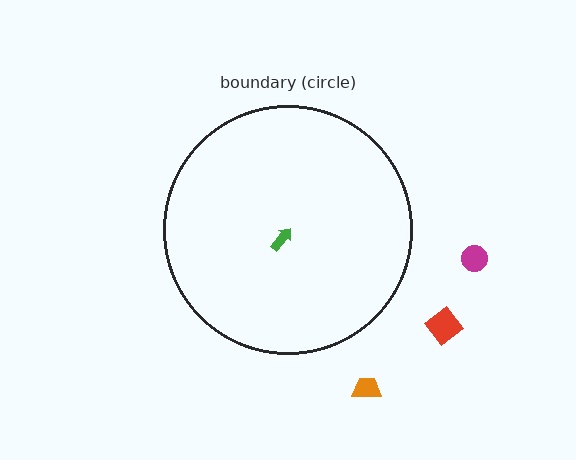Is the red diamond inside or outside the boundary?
Outside.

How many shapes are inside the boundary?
1 inside, 3 outside.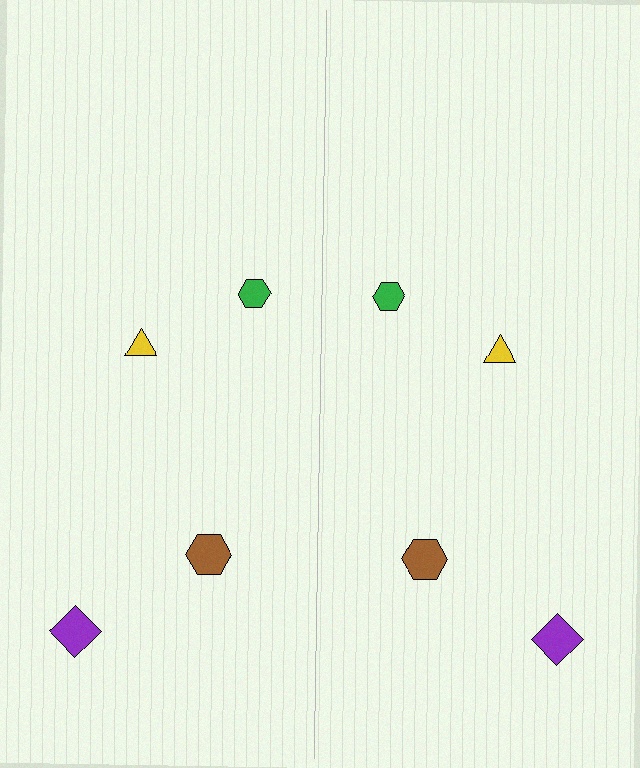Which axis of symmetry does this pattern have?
The pattern has a vertical axis of symmetry running through the center of the image.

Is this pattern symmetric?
Yes, this pattern has bilateral (reflection) symmetry.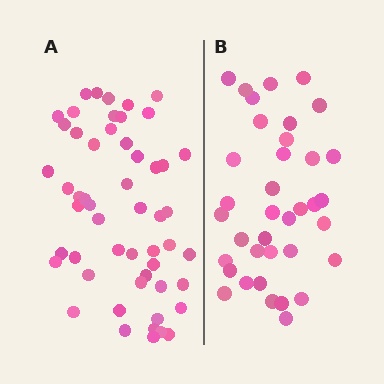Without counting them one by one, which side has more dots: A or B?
Region A (the left region) has more dots.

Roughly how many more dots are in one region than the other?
Region A has approximately 15 more dots than region B.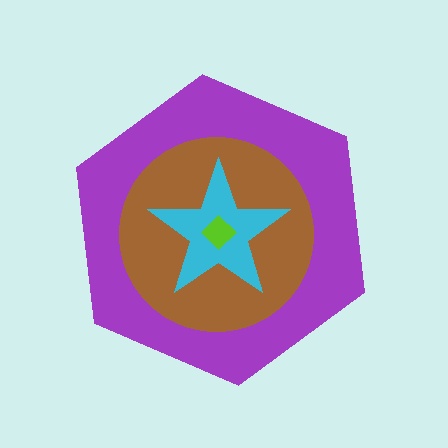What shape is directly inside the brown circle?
The cyan star.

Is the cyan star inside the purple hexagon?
Yes.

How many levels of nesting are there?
4.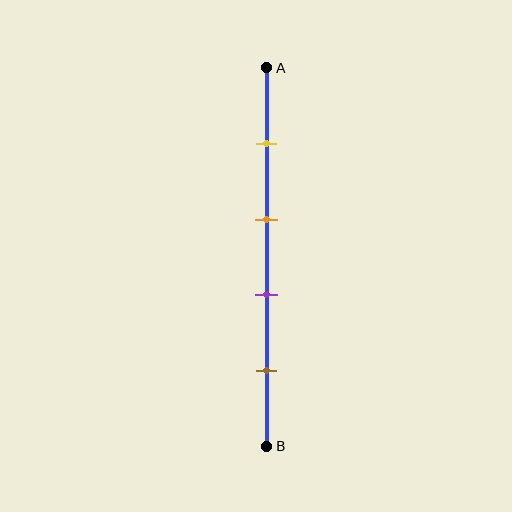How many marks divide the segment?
There are 4 marks dividing the segment.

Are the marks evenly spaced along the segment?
Yes, the marks are approximately evenly spaced.